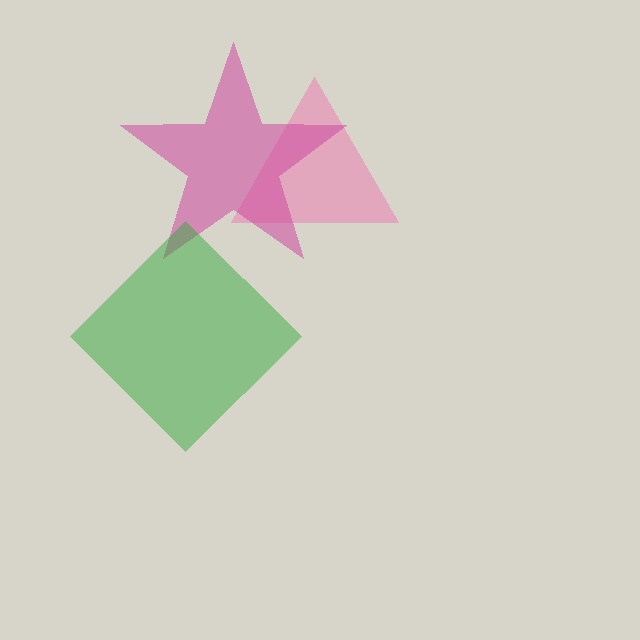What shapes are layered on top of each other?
The layered shapes are: a pink triangle, a magenta star, a green diamond.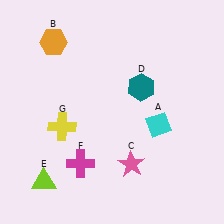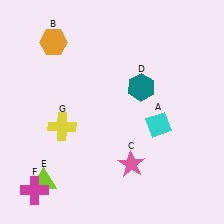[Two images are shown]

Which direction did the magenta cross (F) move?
The magenta cross (F) moved left.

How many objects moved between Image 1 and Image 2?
1 object moved between the two images.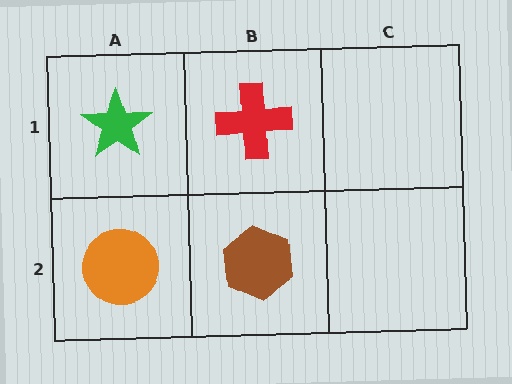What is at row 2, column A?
An orange circle.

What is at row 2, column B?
A brown hexagon.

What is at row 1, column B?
A red cross.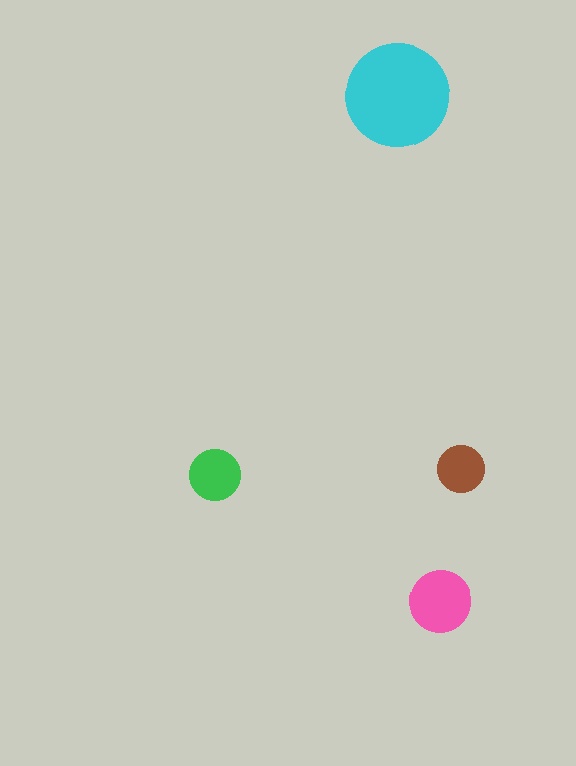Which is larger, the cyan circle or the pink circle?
The cyan one.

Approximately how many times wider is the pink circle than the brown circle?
About 1.5 times wider.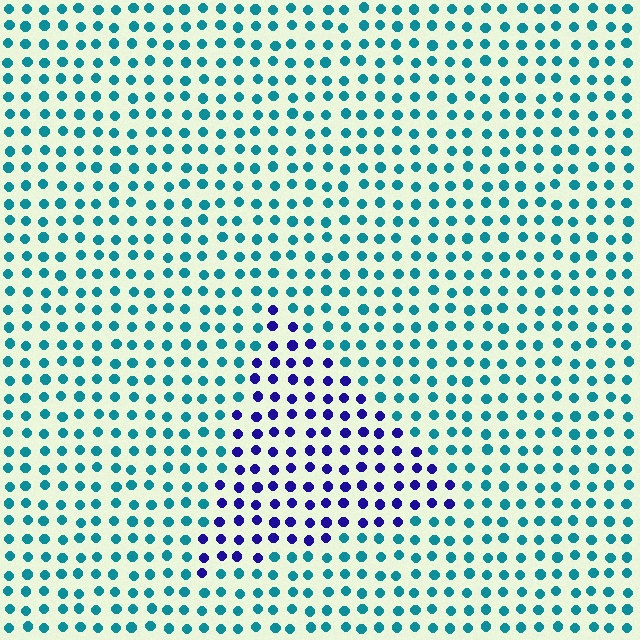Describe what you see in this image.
The image is filled with small teal elements in a uniform arrangement. A triangle-shaped region is visible where the elements are tinted to a slightly different hue, forming a subtle color boundary.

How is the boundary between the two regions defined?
The boundary is defined purely by a slight shift in hue (about 62 degrees). Spacing, size, and orientation are identical on both sides.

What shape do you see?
I see a triangle.